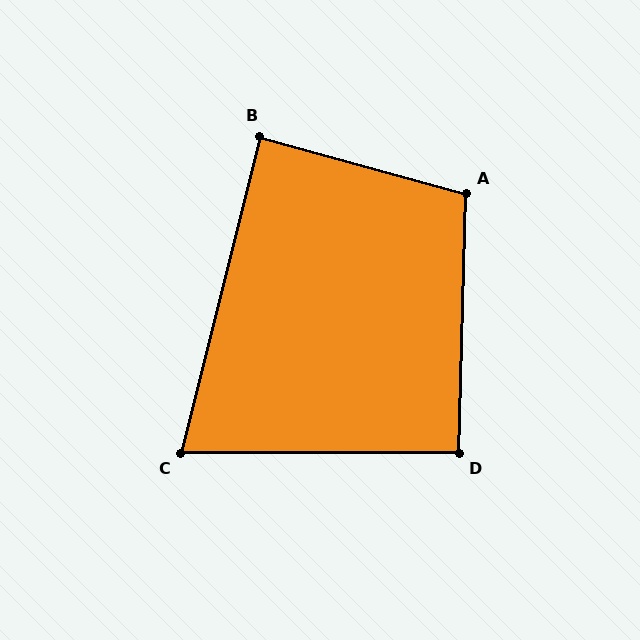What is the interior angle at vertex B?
Approximately 89 degrees (approximately right).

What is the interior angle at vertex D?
Approximately 91 degrees (approximately right).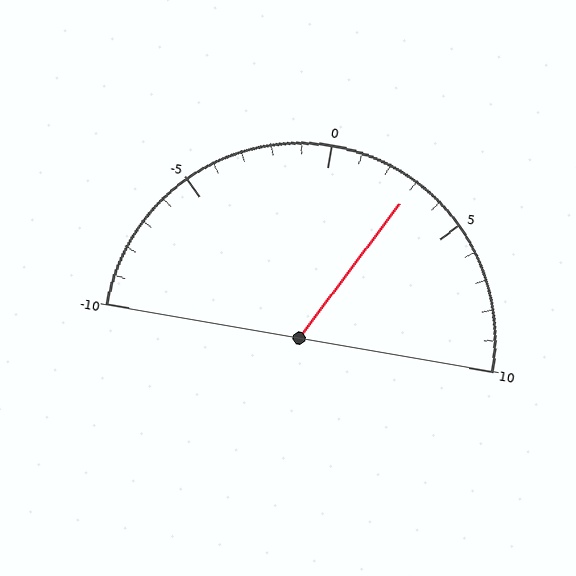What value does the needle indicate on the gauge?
The needle indicates approximately 3.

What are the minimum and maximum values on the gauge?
The gauge ranges from -10 to 10.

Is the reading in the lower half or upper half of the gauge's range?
The reading is in the upper half of the range (-10 to 10).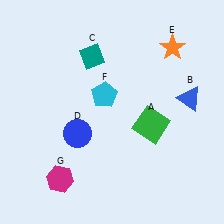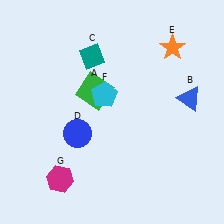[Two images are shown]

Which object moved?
The green square (A) moved left.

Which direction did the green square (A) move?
The green square (A) moved left.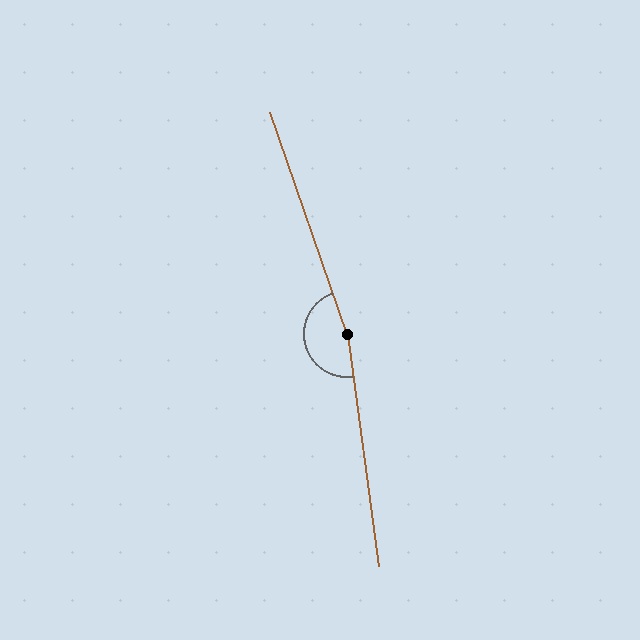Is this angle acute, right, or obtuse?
It is obtuse.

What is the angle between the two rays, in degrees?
Approximately 169 degrees.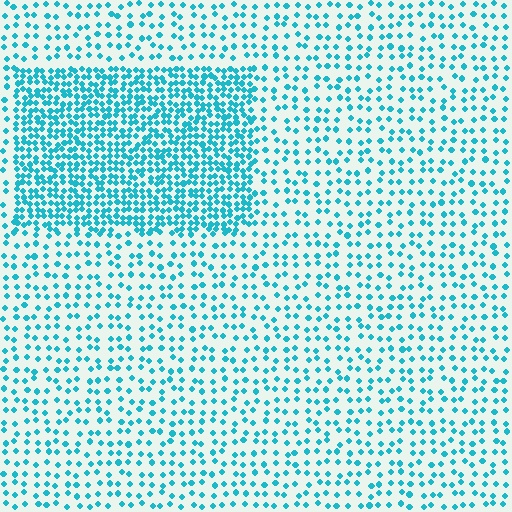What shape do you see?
I see a rectangle.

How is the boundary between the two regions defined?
The boundary is defined by a change in element density (approximately 2.4x ratio). All elements are the same color, size, and shape.